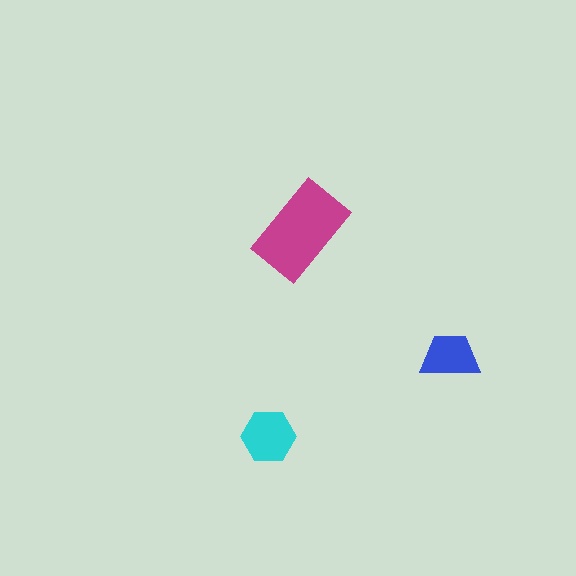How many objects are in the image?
There are 3 objects in the image.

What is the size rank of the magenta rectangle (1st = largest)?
1st.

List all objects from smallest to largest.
The blue trapezoid, the cyan hexagon, the magenta rectangle.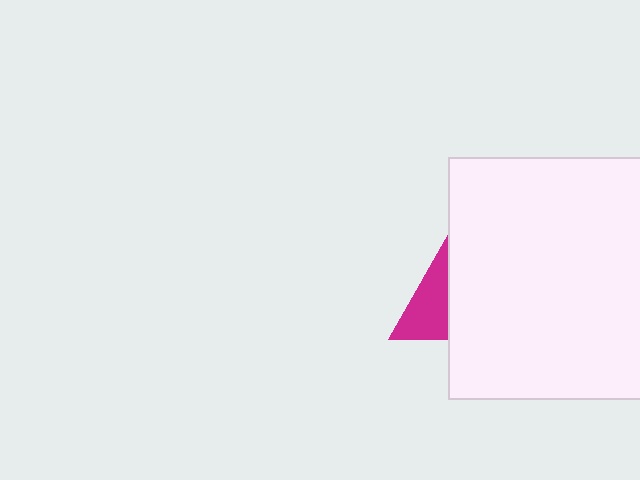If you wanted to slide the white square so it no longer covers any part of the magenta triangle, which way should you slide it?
Slide it right — that is the most direct way to separate the two shapes.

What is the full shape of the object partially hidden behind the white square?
The partially hidden object is a magenta triangle.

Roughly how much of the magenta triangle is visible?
A small part of it is visible (roughly 41%).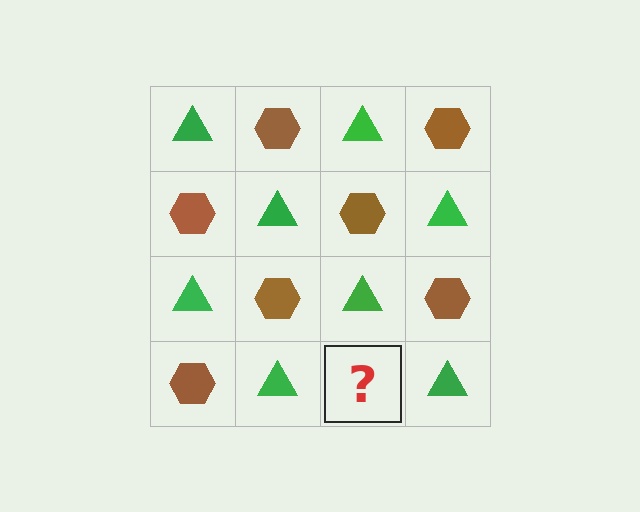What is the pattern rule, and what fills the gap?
The rule is that it alternates green triangle and brown hexagon in a checkerboard pattern. The gap should be filled with a brown hexagon.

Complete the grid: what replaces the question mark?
The question mark should be replaced with a brown hexagon.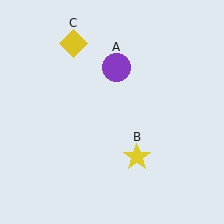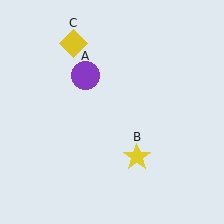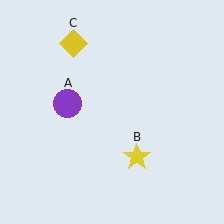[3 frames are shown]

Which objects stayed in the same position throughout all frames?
Yellow star (object B) and yellow diamond (object C) remained stationary.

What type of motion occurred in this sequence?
The purple circle (object A) rotated counterclockwise around the center of the scene.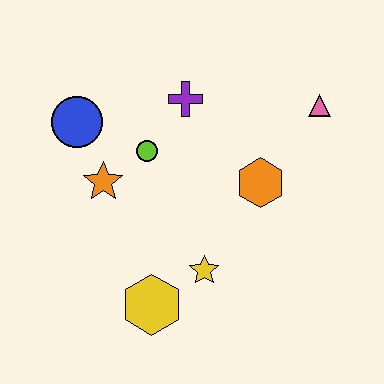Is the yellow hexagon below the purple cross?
Yes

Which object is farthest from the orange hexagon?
The blue circle is farthest from the orange hexagon.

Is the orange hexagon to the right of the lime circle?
Yes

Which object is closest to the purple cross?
The lime circle is closest to the purple cross.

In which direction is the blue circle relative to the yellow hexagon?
The blue circle is above the yellow hexagon.